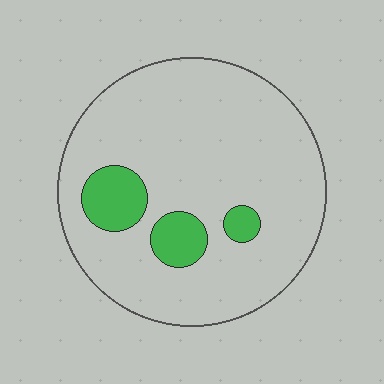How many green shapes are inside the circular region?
3.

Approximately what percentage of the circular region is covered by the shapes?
Approximately 15%.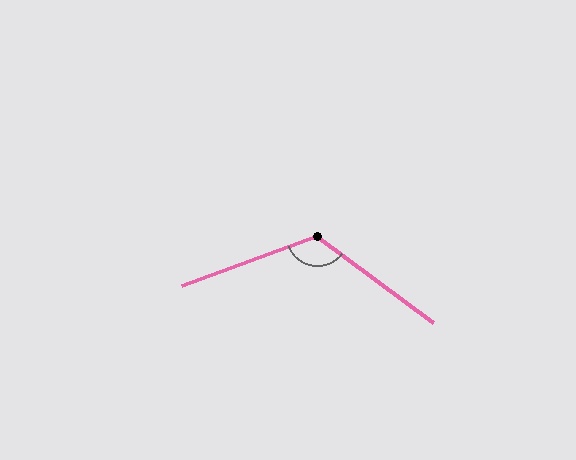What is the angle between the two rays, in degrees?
Approximately 123 degrees.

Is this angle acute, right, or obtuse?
It is obtuse.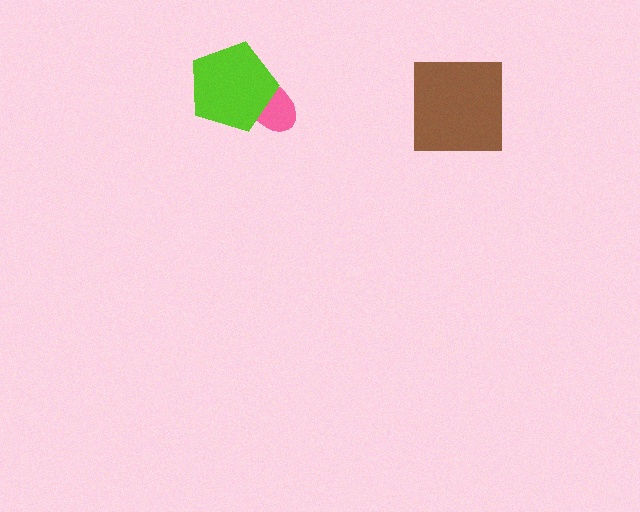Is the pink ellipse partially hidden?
Yes, it is partially covered by another shape.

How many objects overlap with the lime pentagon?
1 object overlaps with the lime pentagon.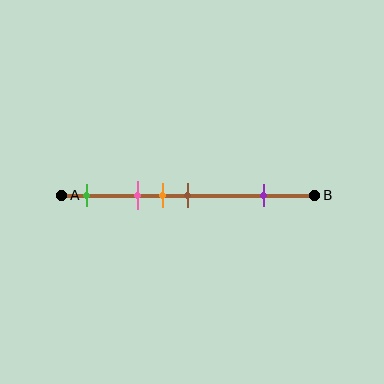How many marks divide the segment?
There are 5 marks dividing the segment.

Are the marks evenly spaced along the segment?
No, the marks are not evenly spaced.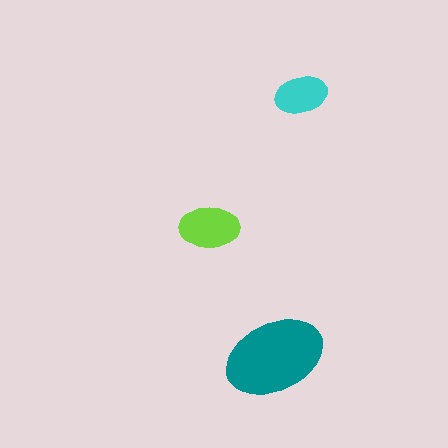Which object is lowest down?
The teal ellipse is bottommost.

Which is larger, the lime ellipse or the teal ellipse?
The teal one.